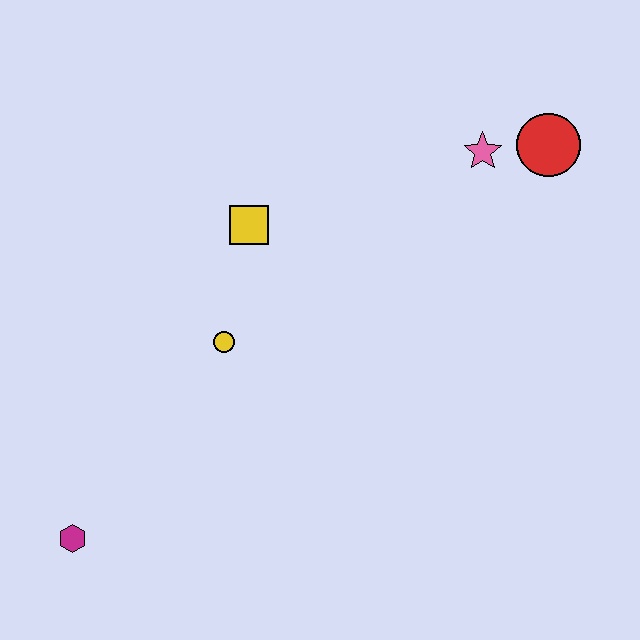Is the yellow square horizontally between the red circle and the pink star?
No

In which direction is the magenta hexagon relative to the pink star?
The magenta hexagon is to the left of the pink star.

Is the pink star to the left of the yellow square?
No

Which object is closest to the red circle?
The pink star is closest to the red circle.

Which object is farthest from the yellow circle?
The red circle is farthest from the yellow circle.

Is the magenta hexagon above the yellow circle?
No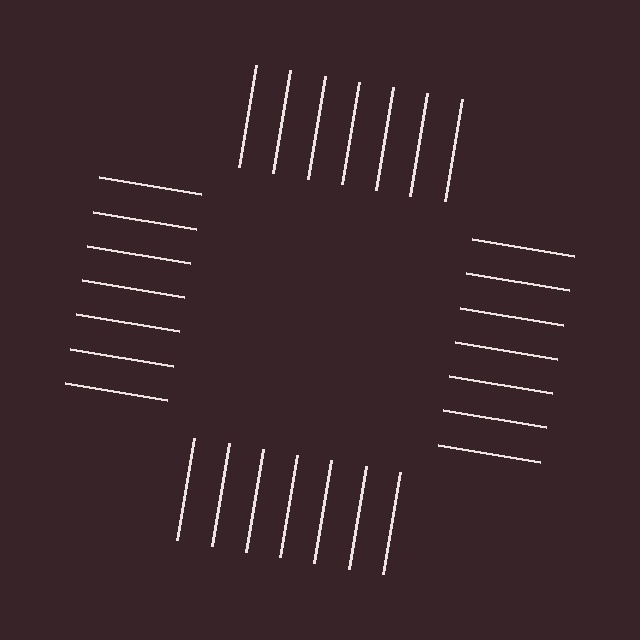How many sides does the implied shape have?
4 sides — the line-ends trace a square.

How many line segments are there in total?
28 — 7 along each of the 4 edges.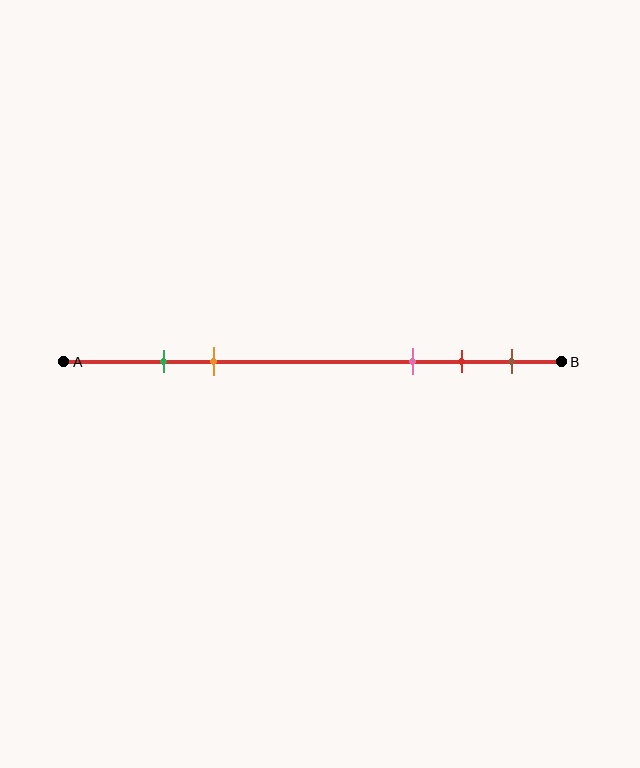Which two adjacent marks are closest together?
The green and orange marks are the closest adjacent pair.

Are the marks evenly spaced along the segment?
No, the marks are not evenly spaced.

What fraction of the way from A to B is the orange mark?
The orange mark is approximately 30% (0.3) of the way from A to B.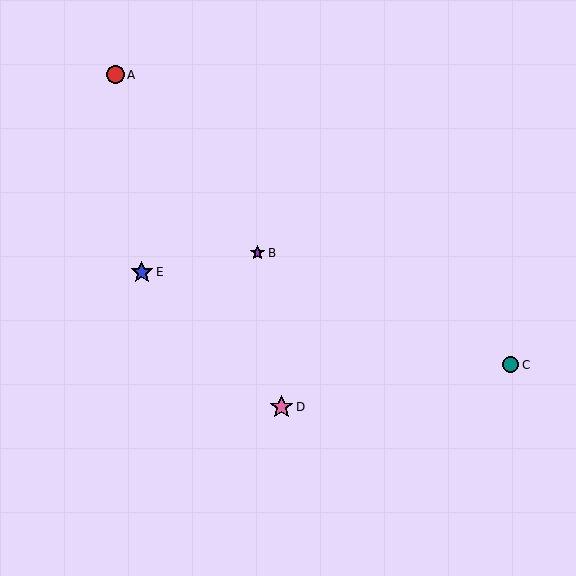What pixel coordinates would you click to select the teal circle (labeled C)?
Click at (511, 365) to select the teal circle C.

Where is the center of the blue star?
The center of the blue star is at (142, 272).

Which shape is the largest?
The pink star (labeled D) is the largest.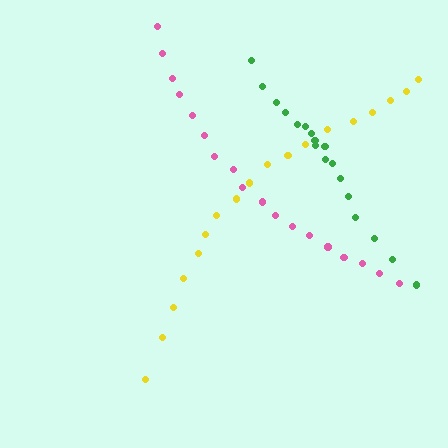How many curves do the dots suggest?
There are 3 distinct paths.